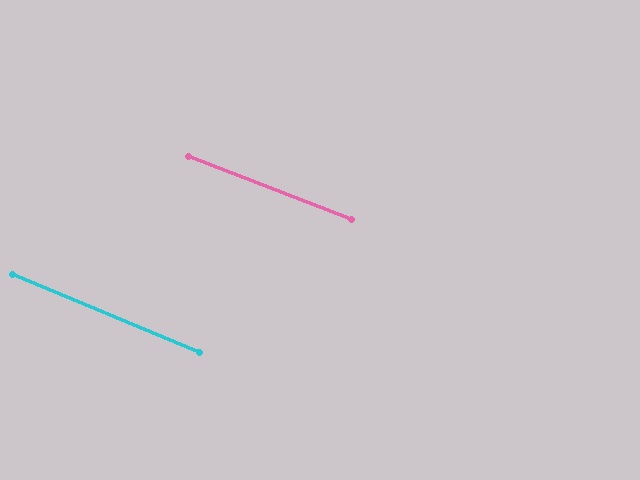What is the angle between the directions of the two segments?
Approximately 1 degree.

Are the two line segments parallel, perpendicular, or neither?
Parallel — their directions differ by only 1.4°.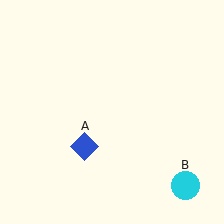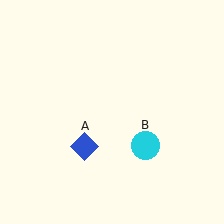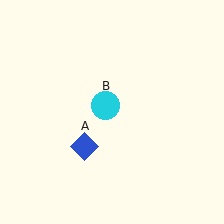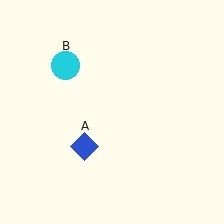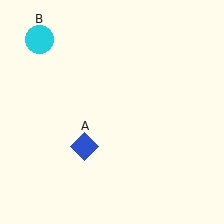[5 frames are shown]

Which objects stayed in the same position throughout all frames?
Blue diamond (object A) remained stationary.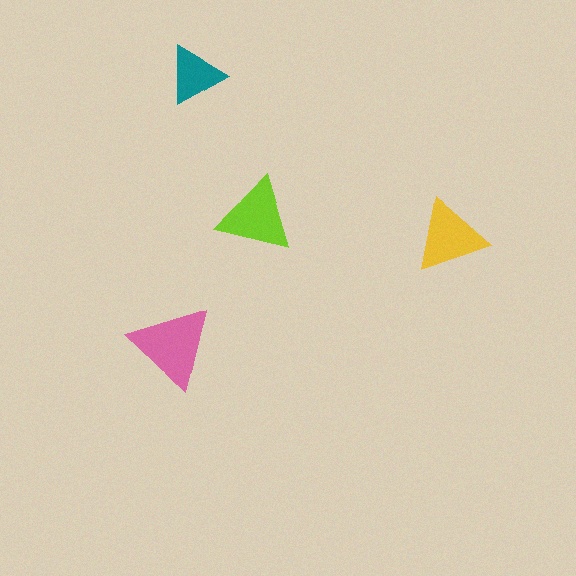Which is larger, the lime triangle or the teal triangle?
The lime one.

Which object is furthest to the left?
The pink triangle is leftmost.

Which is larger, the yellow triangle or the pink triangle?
The pink one.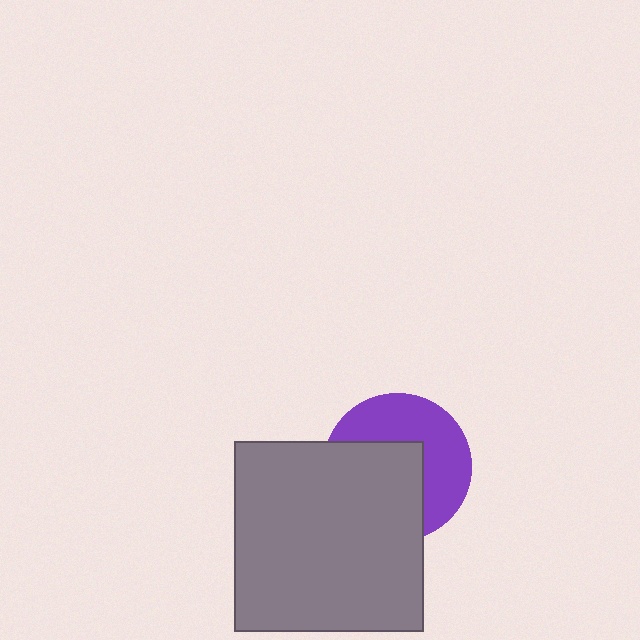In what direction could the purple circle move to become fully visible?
The purple circle could move toward the upper-right. That would shift it out from behind the gray square entirely.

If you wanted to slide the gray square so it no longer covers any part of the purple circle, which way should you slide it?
Slide it toward the lower-left — that is the most direct way to separate the two shapes.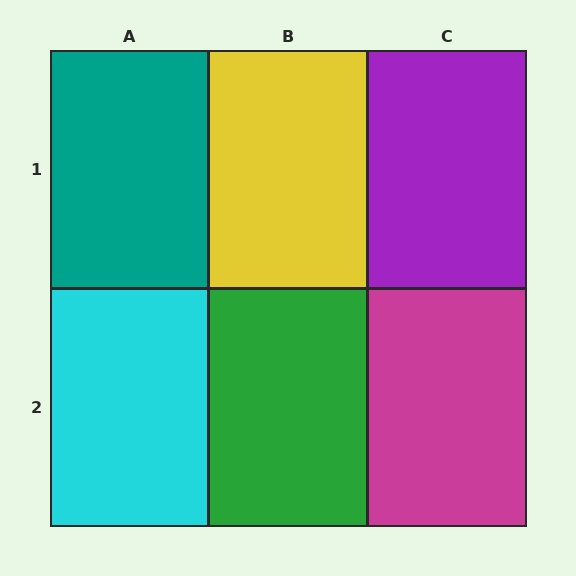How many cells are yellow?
1 cell is yellow.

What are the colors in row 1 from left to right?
Teal, yellow, purple.